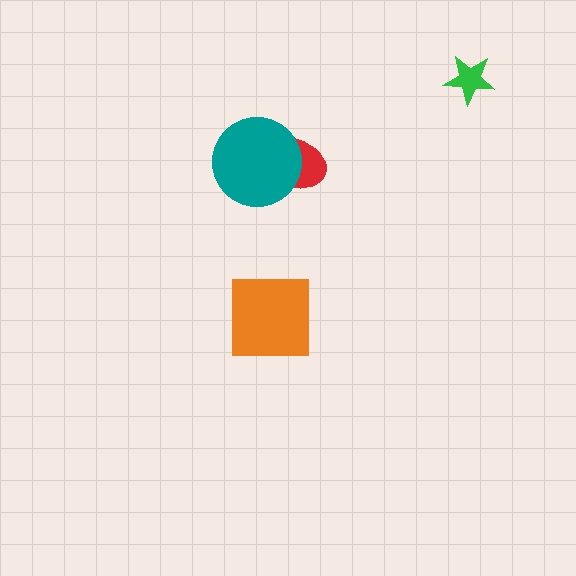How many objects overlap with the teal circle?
1 object overlaps with the teal circle.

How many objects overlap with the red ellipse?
1 object overlaps with the red ellipse.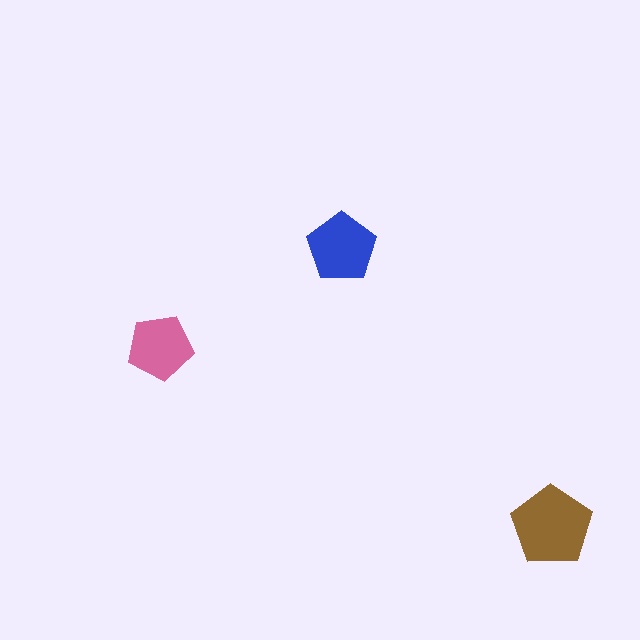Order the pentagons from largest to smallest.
the brown one, the blue one, the pink one.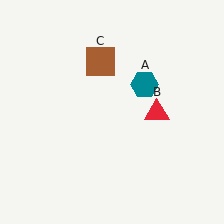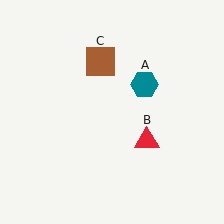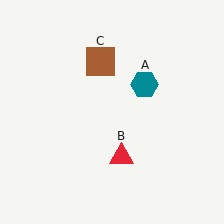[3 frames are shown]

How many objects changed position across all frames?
1 object changed position: red triangle (object B).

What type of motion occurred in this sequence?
The red triangle (object B) rotated clockwise around the center of the scene.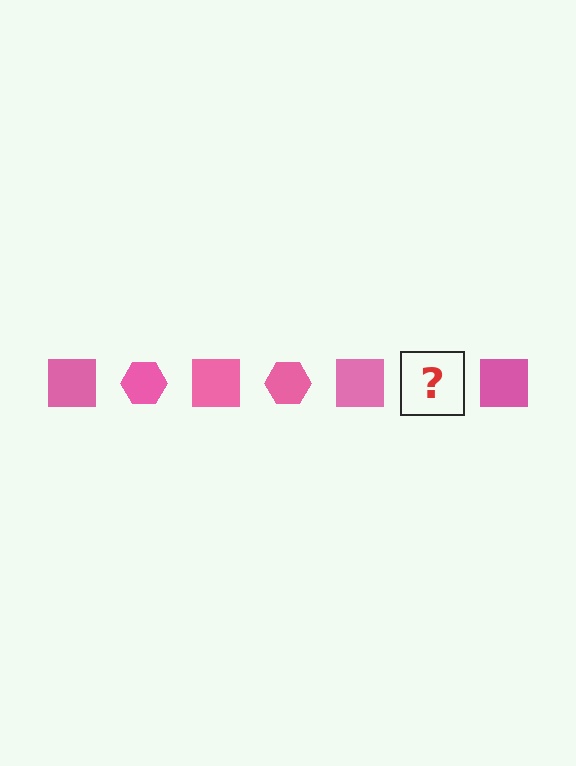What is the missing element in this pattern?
The missing element is a pink hexagon.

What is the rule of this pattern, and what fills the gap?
The rule is that the pattern cycles through square, hexagon shapes in pink. The gap should be filled with a pink hexagon.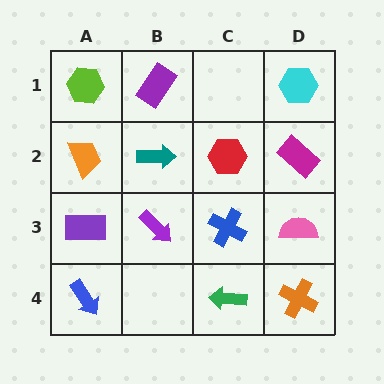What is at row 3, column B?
A purple arrow.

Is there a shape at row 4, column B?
No, that cell is empty.